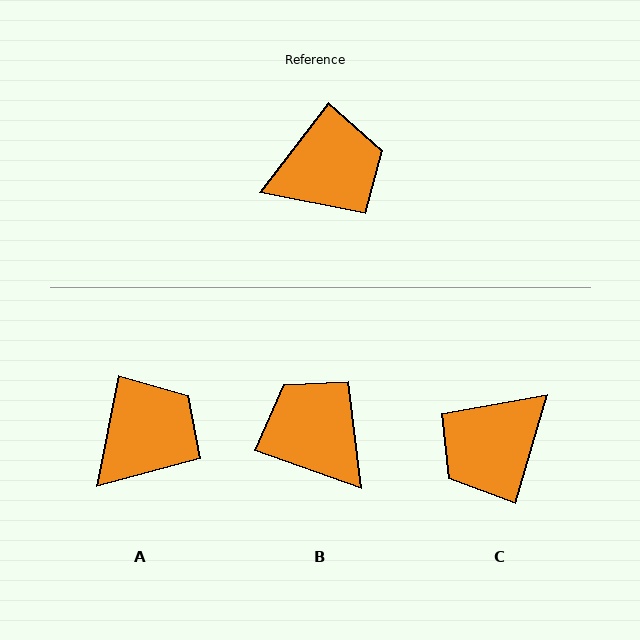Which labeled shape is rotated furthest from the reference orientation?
C, about 159 degrees away.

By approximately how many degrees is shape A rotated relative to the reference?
Approximately 26 degrees counter-clockwise.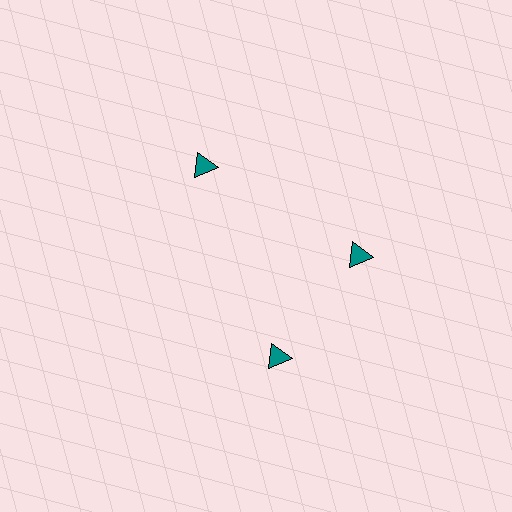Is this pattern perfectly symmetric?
No. The 3 teal triangles are arranged in a ring, but one element near the 7 o'clock position is rotated out of alignment along the ring, breaking the 3-fold rotational symmetry.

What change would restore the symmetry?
The symmetry would be restored by rotating it back into even spacing with its neighbors so that all 3 triangles sit at equal angles and equal distance from the center.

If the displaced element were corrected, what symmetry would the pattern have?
It would have 3-fold rotational symmetry — the pattern would map onto itself every 120 degrees.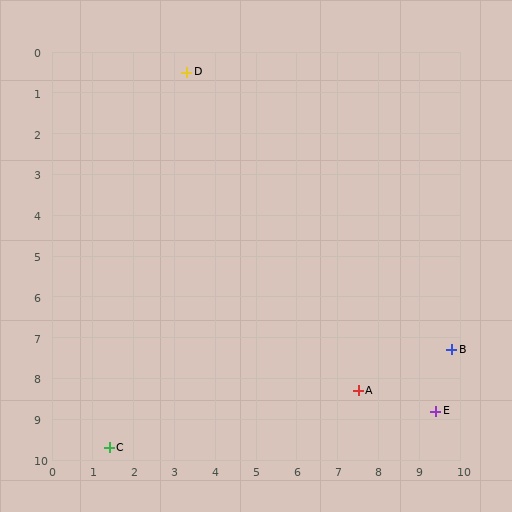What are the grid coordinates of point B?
Point B is at approximately (9.8, 7.3).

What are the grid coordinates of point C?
Point C is at approximately (1.4, 9.7).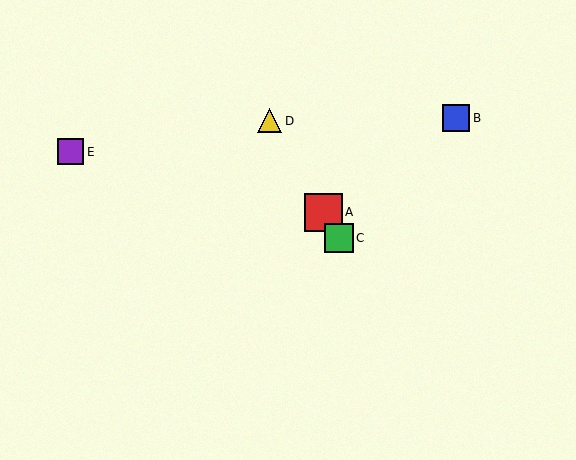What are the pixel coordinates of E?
Object E is at (71, 152).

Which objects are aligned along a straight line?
Objects A, C, D are aligned along a straight line.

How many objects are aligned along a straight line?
3 objects (A, C, D) are aligned along a straight line.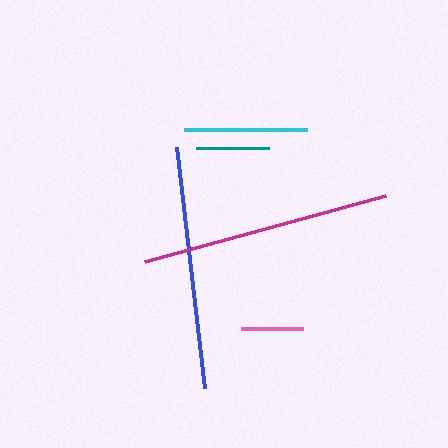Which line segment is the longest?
The magenta line is the longest at approximately 250 pixels.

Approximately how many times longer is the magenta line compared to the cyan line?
The magenta line is approximately 2.0 times the length of the cyan line.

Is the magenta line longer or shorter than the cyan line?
The magenta line is longer than the cyan line.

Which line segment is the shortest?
The pink line is the shortest at approximately 63 pixels.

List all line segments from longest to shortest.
From longest to shortest: magenta, blue, cyan, teal, pink.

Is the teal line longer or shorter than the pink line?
The teal line is longer than the pink line.